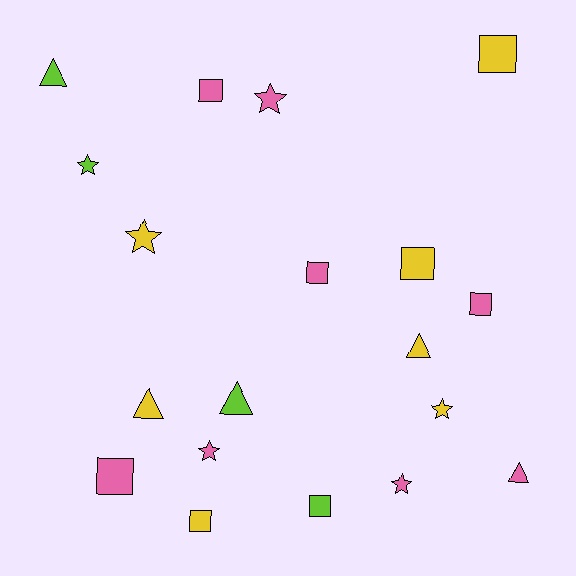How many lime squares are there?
There is 1 lime square.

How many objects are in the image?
There are 19 objects.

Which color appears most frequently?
Pink, with 8 objects.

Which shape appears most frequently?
Square, with 8 objects.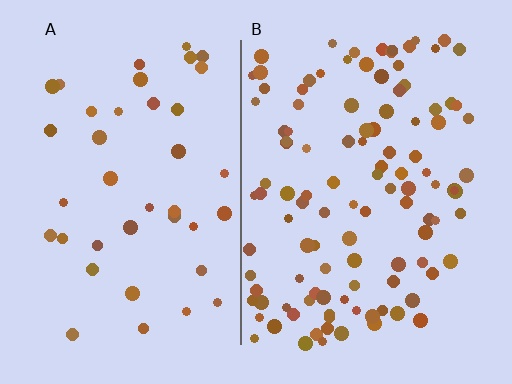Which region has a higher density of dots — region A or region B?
B (the right).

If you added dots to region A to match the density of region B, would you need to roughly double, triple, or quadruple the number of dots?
Approximately triple.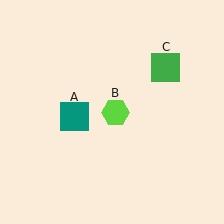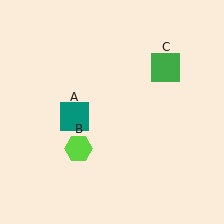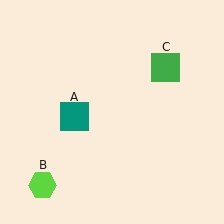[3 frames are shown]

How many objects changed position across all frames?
1 object changed position: lime hexagon (object B).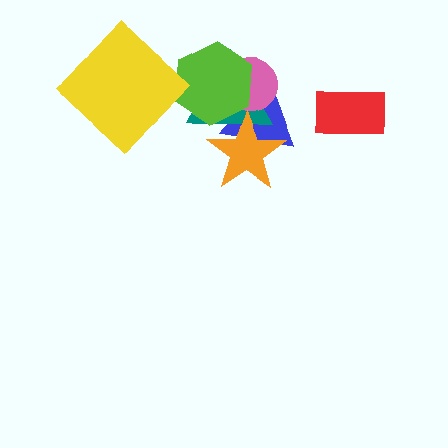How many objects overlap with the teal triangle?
4 objects overlap with the teal triangle.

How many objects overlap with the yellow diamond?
0 objects overlap with the yellow diamond.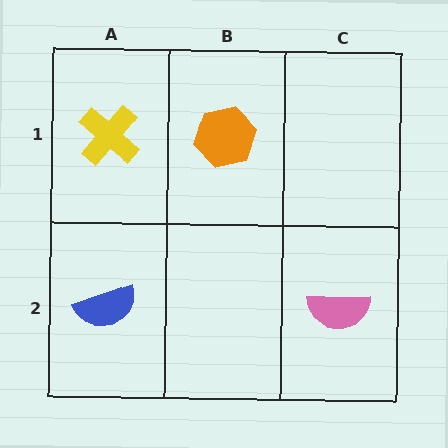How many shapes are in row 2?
2 shapes.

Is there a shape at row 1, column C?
No, that cell is empty.